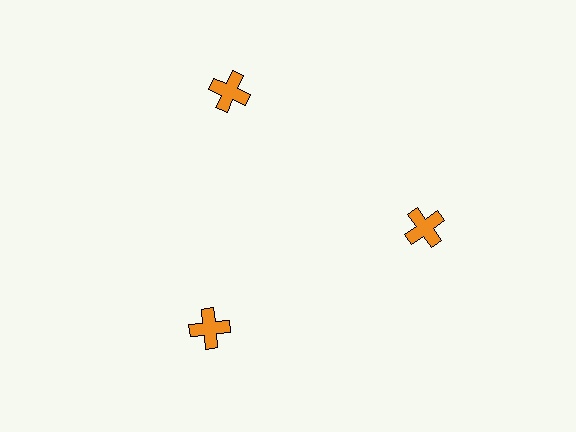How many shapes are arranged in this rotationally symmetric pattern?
There are 3 shapes, arranged in 3 groups of 1.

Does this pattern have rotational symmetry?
Yes, this pattern has 3-fold rotational symmetry. It looks the same after rotating 120 degrees around the center.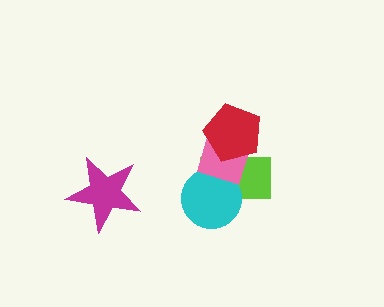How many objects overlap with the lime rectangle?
3 objects overlap with the lime rectangle.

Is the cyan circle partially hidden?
Yes, it is partially covered by another shape.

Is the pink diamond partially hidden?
Yes, it is partially covered by another shape.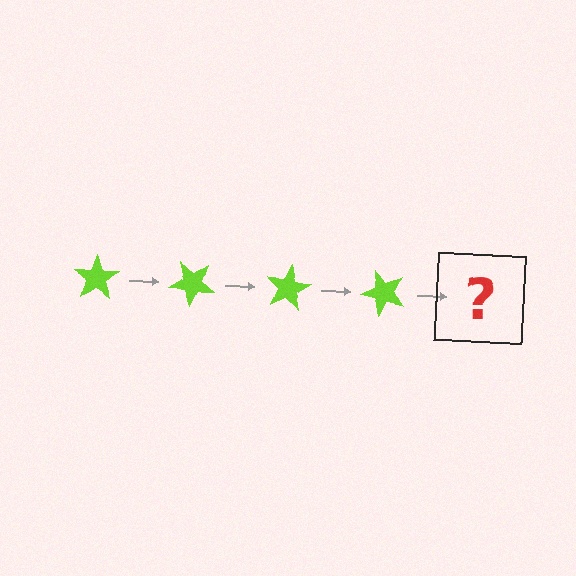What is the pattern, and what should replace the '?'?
The pattern is that the star rotates 40 degrees each step. The '?' should be a lime star rotated 160 degrees.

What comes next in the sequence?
The next element should be a lime star rotated 160 degrees.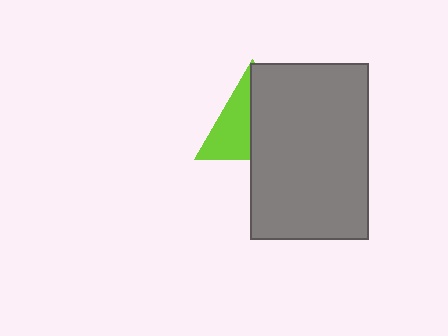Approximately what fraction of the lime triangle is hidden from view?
Roughly 54% of the lime triangle is hidden behind the gray rectangle.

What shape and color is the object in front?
The object in front is a gray rectangle.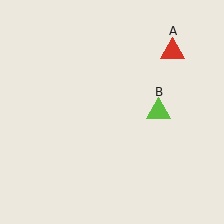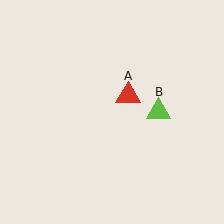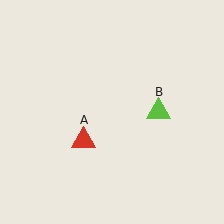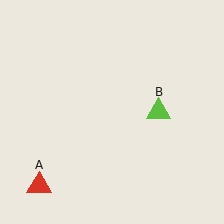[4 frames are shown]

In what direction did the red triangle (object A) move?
The red triangle (object A) moved down and to the left.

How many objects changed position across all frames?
1 object changed position: red triangle (object A).